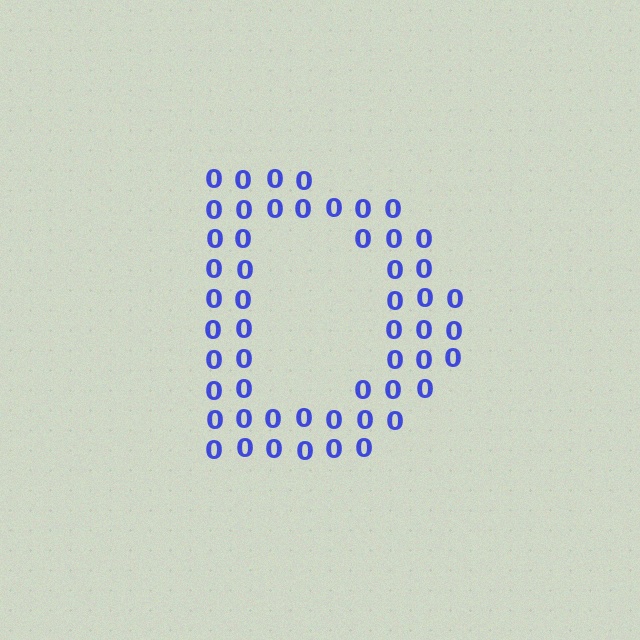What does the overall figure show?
The overall figure shows the letter D.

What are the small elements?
The small elements are digit 0's.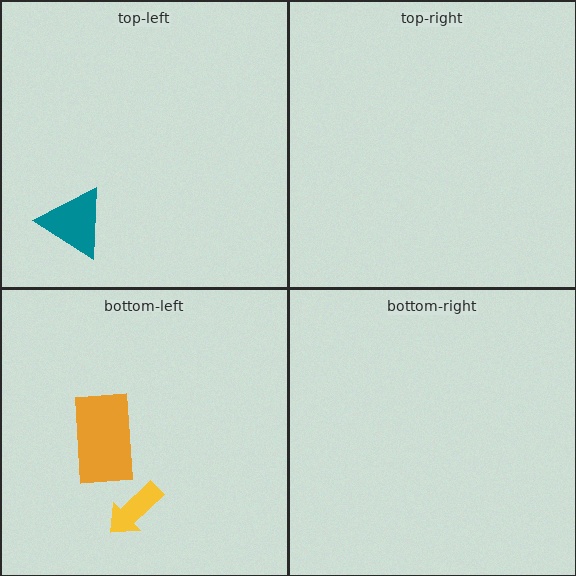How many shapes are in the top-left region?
1.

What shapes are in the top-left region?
The teal triangle.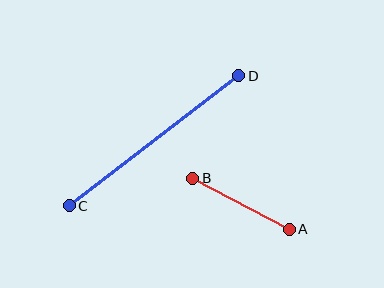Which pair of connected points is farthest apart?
Points C and D are farthest apart.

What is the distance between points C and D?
The distance is approximately 213 pixels.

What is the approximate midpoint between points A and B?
The midpoint is at approximately (241, 204) pixels.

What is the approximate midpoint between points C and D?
The midpoint is at approximately (154, 141) pixels.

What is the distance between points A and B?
The distance is approximately 109 pixels.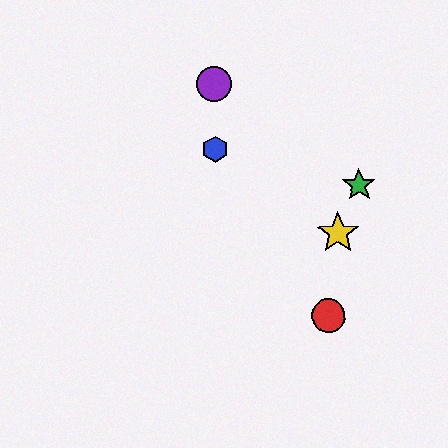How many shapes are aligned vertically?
2 shapes (the blue hexagon, the purple circle) are aligned vertically.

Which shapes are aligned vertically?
The blue hexagon, the purple circle are aligned vertically.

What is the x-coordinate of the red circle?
The red circle is at x≈328.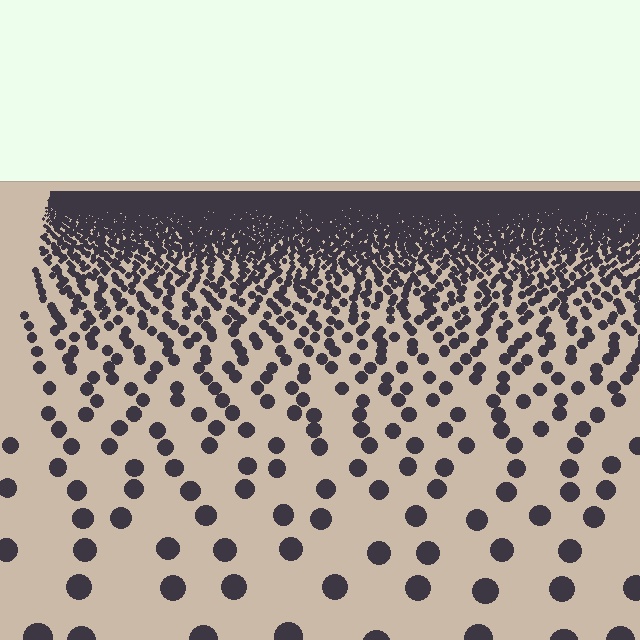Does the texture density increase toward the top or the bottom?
Density increases toward the top.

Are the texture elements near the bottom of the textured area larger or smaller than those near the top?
Larger. Near the bottom, elements are closer to the viewer and appear at a bigger on-screen size.